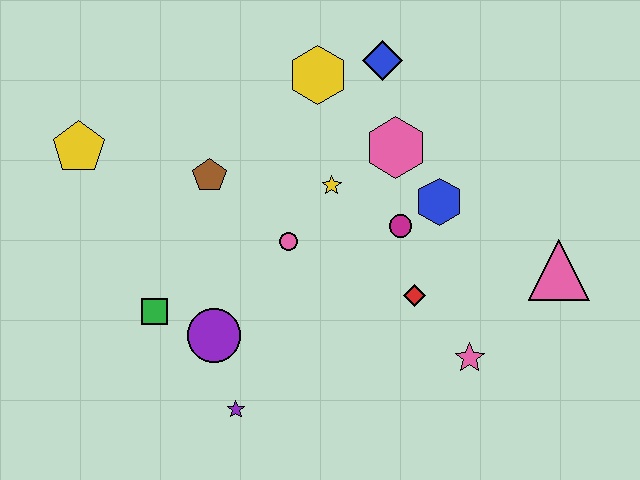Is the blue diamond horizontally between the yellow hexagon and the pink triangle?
Yes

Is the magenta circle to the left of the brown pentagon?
No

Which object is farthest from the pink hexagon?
The yellow pentagon is farthest from the pink hexagon.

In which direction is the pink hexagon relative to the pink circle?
The pink hexagon is to the right of the pink circle.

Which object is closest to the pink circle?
The yellow star is closest to the pink circle.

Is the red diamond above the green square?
Yes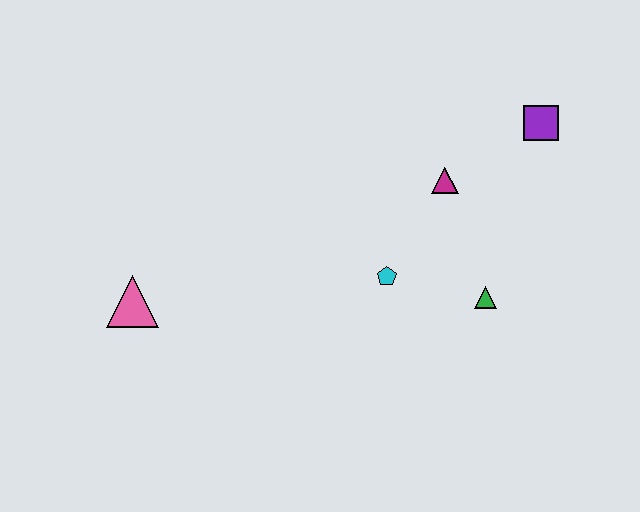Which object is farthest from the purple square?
The pink triangle is farthest from the purple square.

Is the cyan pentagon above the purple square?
No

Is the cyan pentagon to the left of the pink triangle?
No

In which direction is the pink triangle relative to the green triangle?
The pink triangle is to the left of the green triangle.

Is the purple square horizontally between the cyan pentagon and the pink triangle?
No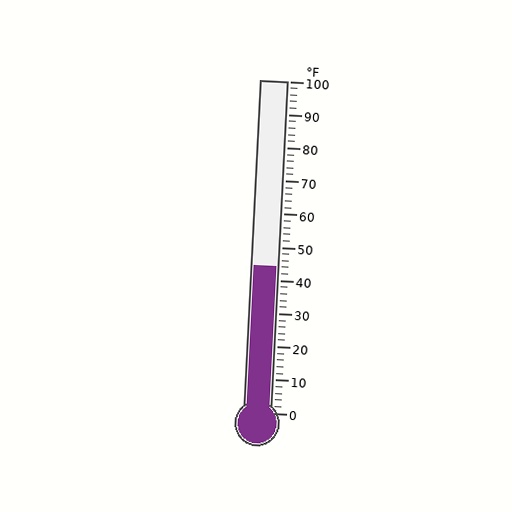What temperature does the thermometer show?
The thermometer shows approximately 44°F.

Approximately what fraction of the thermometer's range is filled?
The thermometer is filled to approximately 45% of its range.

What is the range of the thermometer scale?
The thermometer scale ranges from 0°F to 100°F.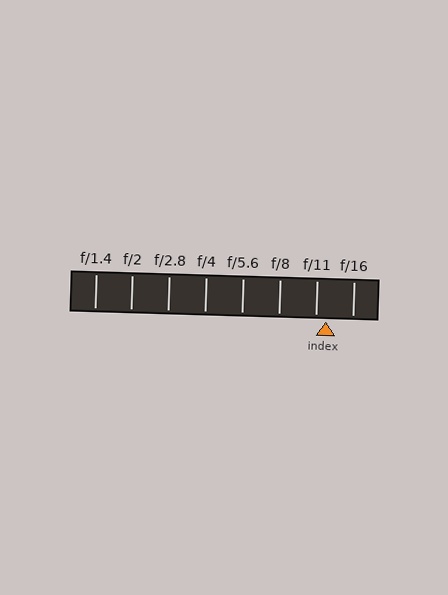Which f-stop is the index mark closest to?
The index mark is closest to f/11.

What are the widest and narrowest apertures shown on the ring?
The widest aperture shown is f/1.4 and the narrowest is f/16.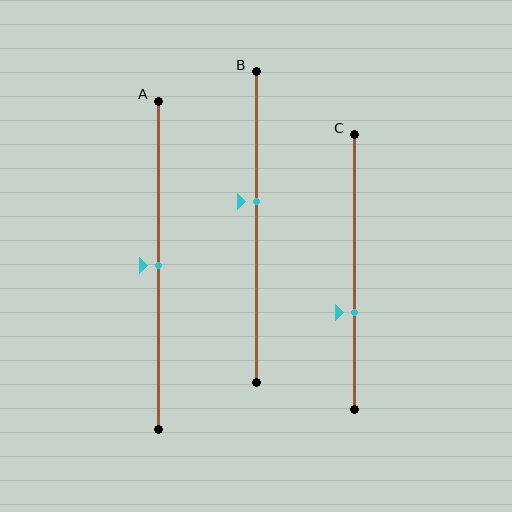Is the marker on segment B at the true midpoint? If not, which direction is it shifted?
No, the marker on segment B is shifted upward by about 8% of the segment length.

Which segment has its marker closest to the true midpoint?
Segment A has its marker closest to the true midpoint.